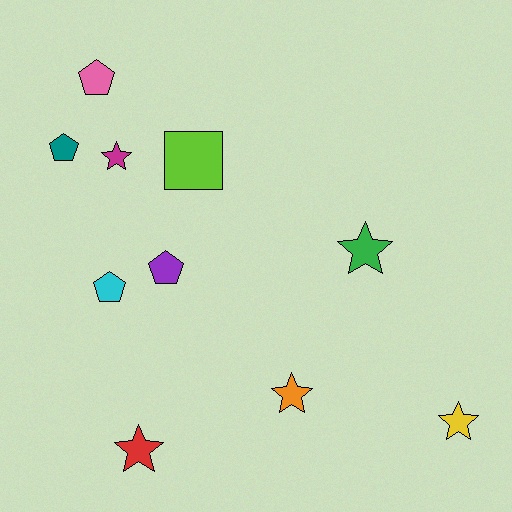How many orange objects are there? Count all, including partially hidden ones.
There is 1 orange object.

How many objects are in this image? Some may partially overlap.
There are 10 objects.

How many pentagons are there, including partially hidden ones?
There are 4 pentagons.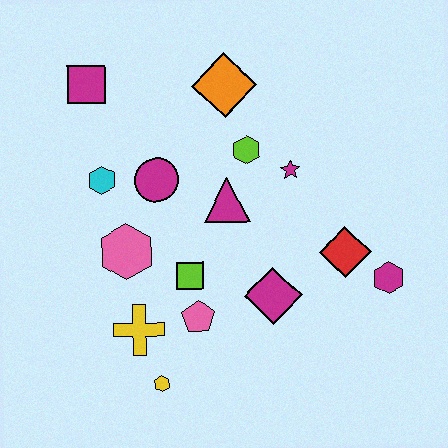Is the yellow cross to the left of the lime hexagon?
Yes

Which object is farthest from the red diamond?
The magenta square is farthest from the red diamond.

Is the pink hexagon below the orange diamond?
Yes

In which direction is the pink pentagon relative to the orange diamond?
The pink pentagon is below the orange diamond.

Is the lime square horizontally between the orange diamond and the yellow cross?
Yes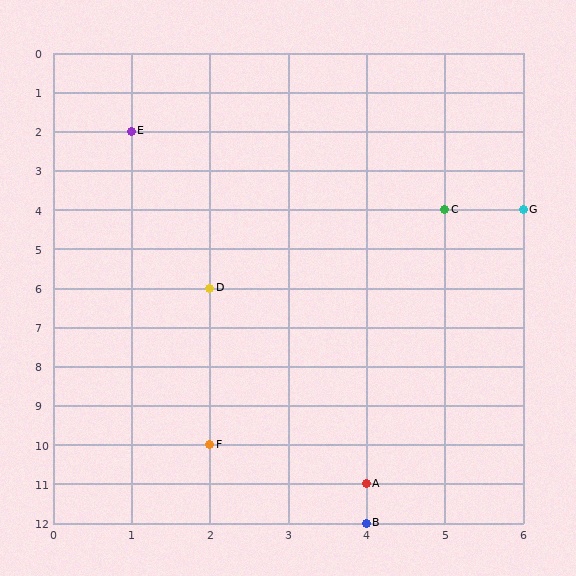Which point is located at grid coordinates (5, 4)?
Point C is at (5, 4).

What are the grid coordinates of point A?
Point A is at grid coordinates (4, 11).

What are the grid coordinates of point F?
Point F is at grid coordinates (2, 10).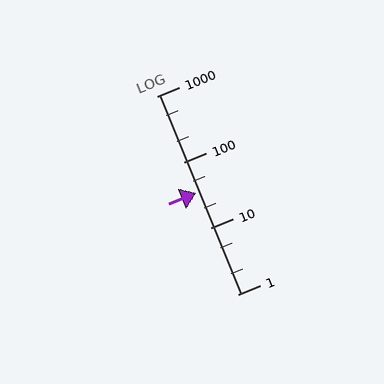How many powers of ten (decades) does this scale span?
The scale spans 3 decades, from 1 to 1000.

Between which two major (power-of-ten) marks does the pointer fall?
The pointer is between 10 and 100.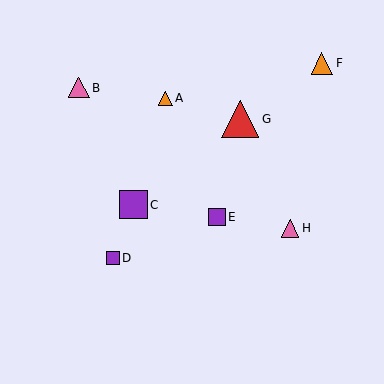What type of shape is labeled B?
Shape B is a pink triangle.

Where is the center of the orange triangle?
The center of the orange triangle is at (322, 63).